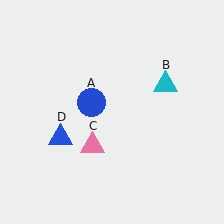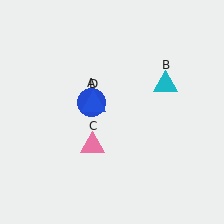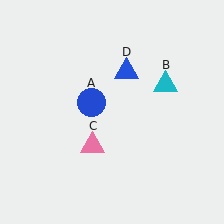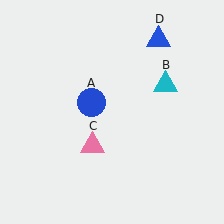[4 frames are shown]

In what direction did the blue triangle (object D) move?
The blue triangle (object D) moved up and to the right.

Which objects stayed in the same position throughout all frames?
Blue circle (object A) and cyan triangle (object B) and pink triangle (object C) remained stationary.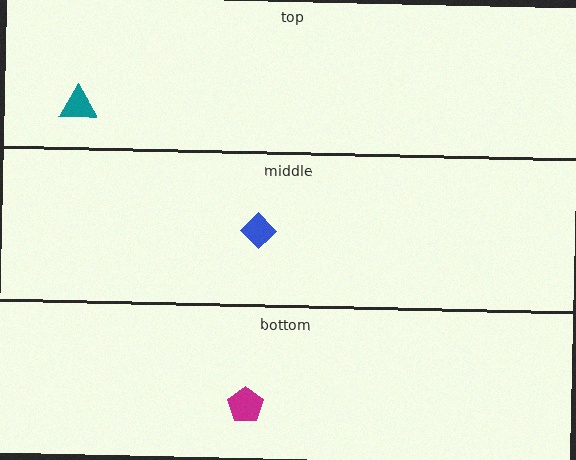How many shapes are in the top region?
1.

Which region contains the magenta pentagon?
The bottom region.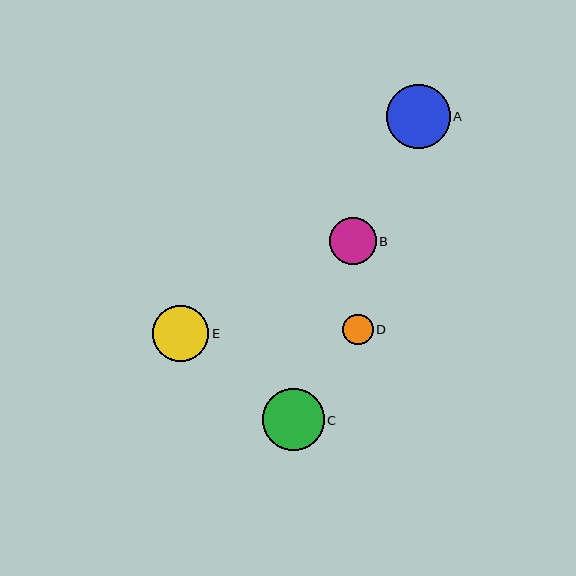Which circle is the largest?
Circle A is the largest with a size of approximately 64 pixels.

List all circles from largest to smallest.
From largest to smallest: A, C, E, B, D.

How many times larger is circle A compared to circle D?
Circle A is approximately 2.1 times the size of circle D.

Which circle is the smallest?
Circle D is the smallest with a size of approximately 31 pixels.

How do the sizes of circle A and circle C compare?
Circle A and circle C are approximately the same size.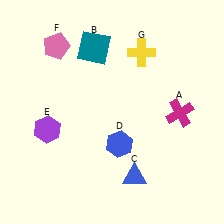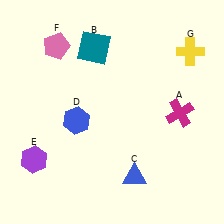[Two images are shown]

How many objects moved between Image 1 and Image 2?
3 objects moved between the two images.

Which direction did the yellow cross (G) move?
The yellow cross (G) moved right.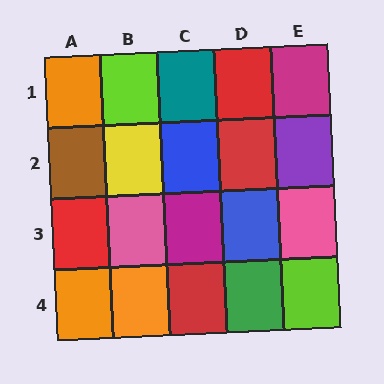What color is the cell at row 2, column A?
Brown.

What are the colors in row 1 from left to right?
Orange, lime, teal, red, magenta.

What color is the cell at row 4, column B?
Orange.